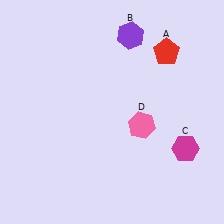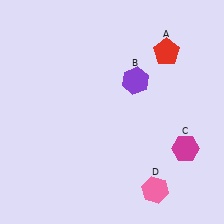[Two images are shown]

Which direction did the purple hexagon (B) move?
The purple hexagon (B) moved down.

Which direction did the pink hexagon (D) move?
The pink hexagon (D) moved down.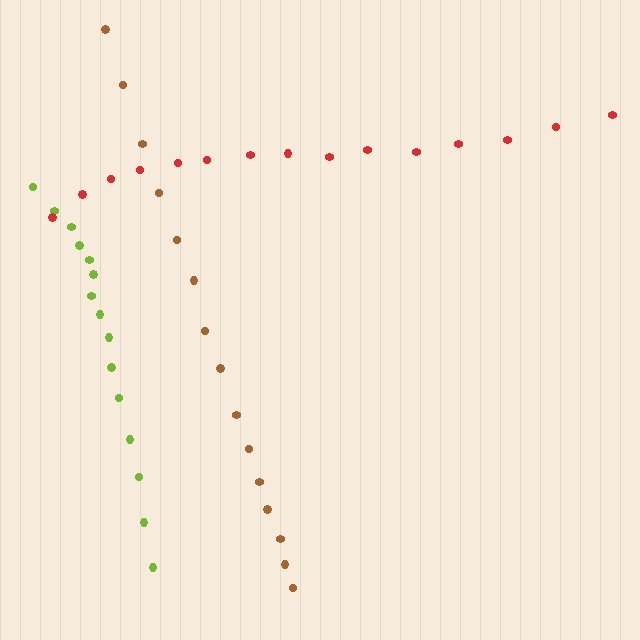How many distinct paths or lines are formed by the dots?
There are 3 distinct paths.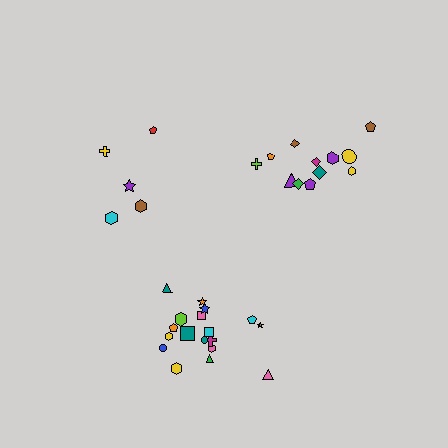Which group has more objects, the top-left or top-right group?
The top-right group.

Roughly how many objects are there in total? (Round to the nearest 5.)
Roughly 35 objects in total.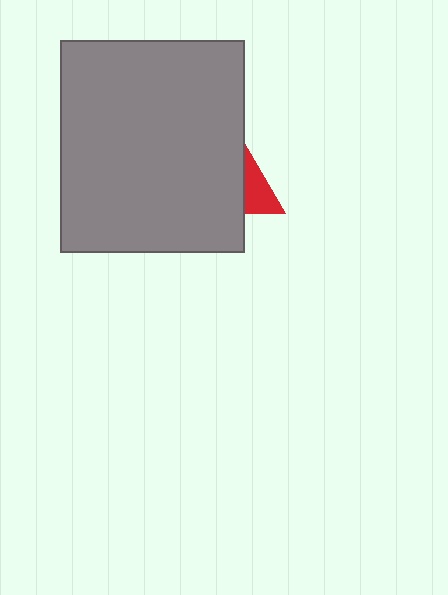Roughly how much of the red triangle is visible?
A small part of it is visible (roughly 30%).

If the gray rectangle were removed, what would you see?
You would see the complete red triangle.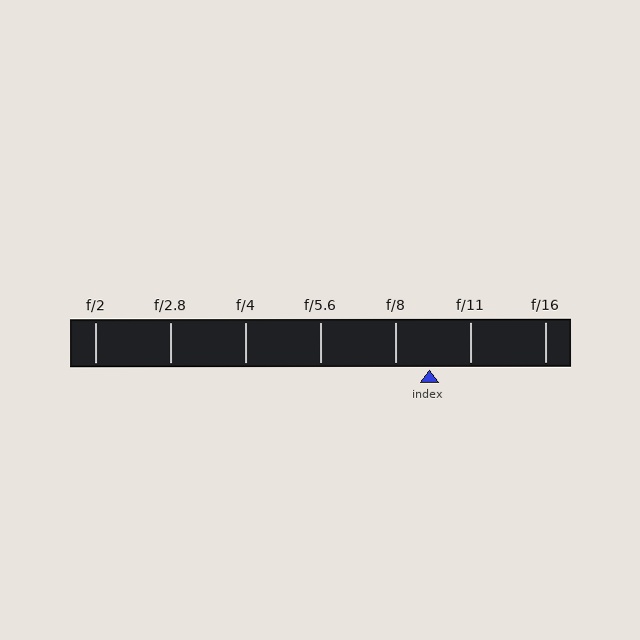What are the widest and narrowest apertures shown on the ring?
The widest aperture shown is f/2 and the narrowest is f/16.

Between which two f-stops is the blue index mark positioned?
The index mark is between f/8 and f/11.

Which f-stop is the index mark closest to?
The index mark is closest to f/8.